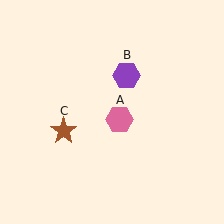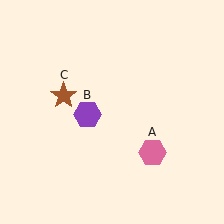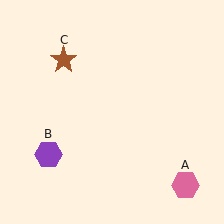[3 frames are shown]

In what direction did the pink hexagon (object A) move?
The pink hexagon (object A) moved down and to the right.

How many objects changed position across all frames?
3 objects changed position: pink hexagon (object A), purple hexagon (object B), brown star (object C).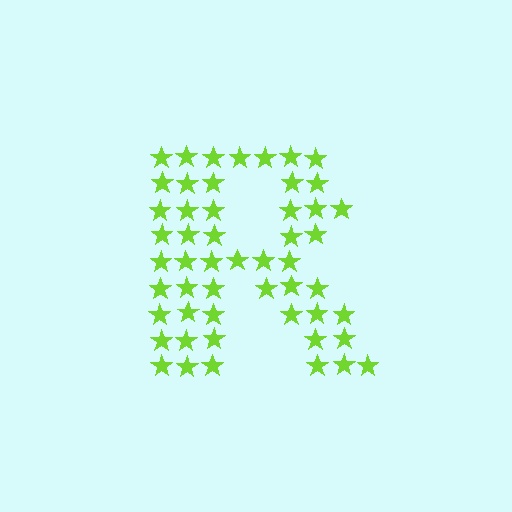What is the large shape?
The large shape is the letter R.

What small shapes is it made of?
It is made of small stars.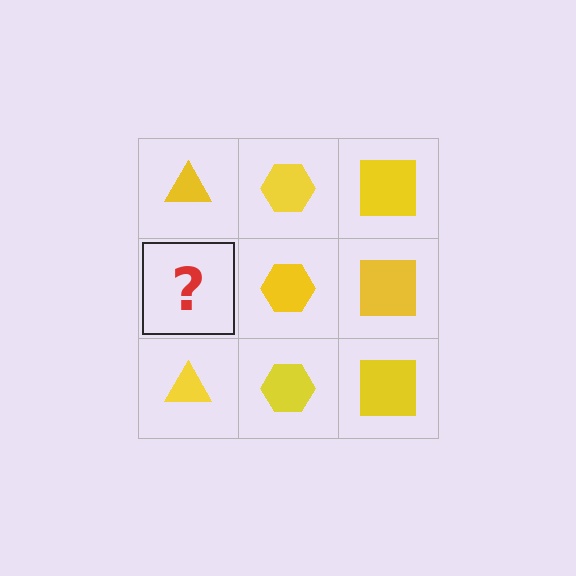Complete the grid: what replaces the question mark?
The question mark should be replaced with a yellow triangle.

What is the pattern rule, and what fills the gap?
The rule is that each column has a consistent shape. The gap should be filled with a yellow triangle.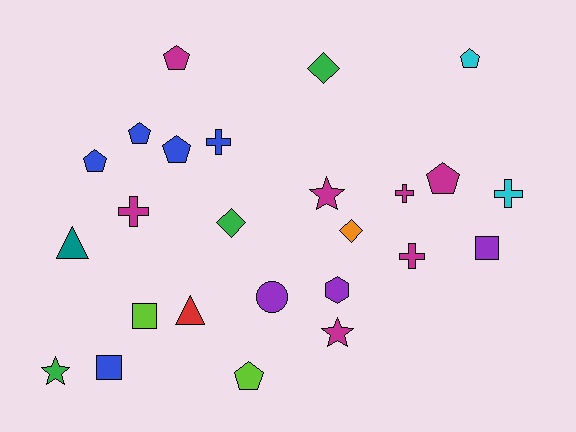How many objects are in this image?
There are 25 objects.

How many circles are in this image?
There is 1 circle.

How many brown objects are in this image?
There are no brown objects.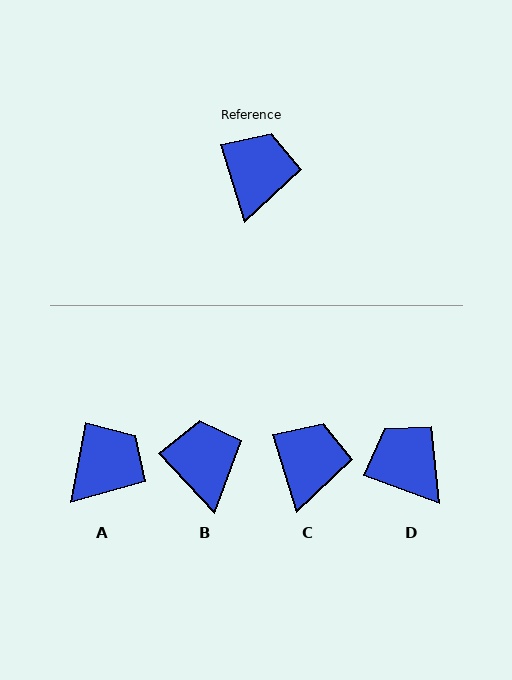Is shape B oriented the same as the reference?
No, it is off by about 26 degrees.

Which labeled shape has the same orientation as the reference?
C.